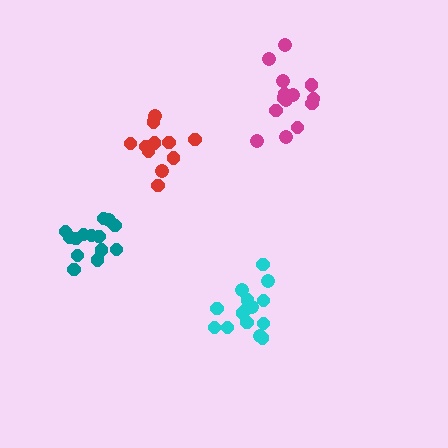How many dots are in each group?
Group 1: 14 dots, Group 2: 14 dots, Group 3: 15 dots, Group 4: 11 dots (54 total).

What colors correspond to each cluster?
The clusters are colored: magenta, teal, cyan, red.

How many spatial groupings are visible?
There are 4 spatial groupings.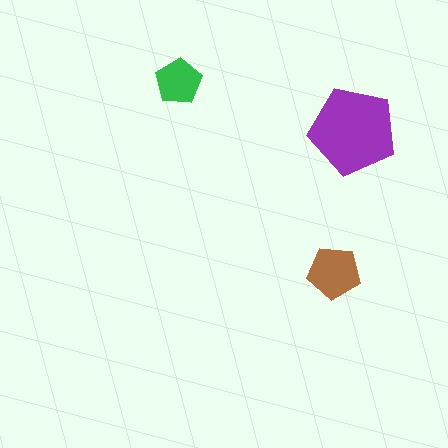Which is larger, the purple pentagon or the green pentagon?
The purple one.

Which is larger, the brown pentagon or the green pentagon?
The brown one.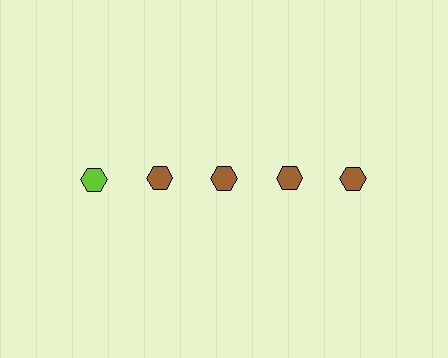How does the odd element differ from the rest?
It has a different color: lime instead of brown.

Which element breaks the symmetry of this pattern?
The lime hexagon in the top row, leftmost column breaks the symmetry. All other shapes are brown hexagons.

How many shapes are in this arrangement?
There are 5 shapes arranged in a grid pattern.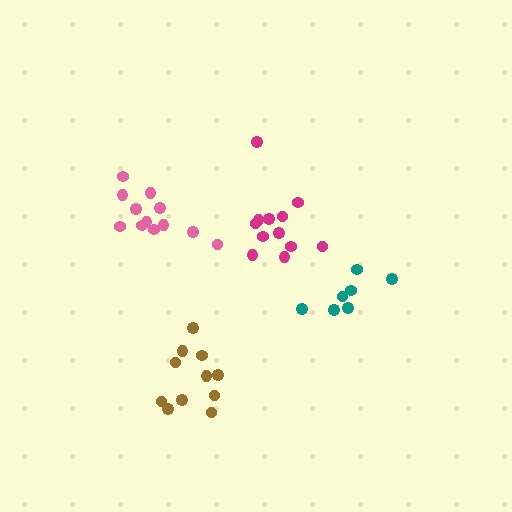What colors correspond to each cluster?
The clusters are colored: teal, pink, brown, magenta.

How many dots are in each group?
Group 1: 7 dots, Group 2: 12 dots, Group 3: 11 dots, Group 4: 12 dots (42 total).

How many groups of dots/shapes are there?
There are 4 groups.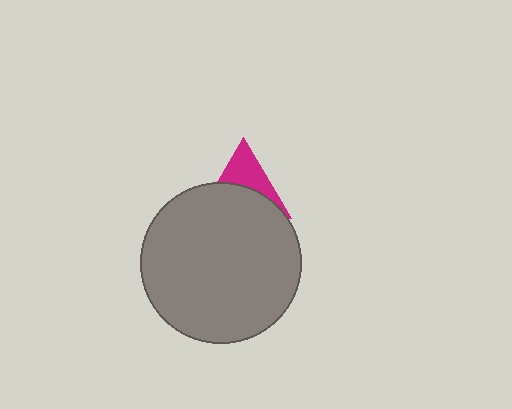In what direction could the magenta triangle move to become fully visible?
The magenta triangle could move up. That would shift it out from behind the gray circle entirely.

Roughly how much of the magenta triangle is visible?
A small part of it is visible (roughly 41%).